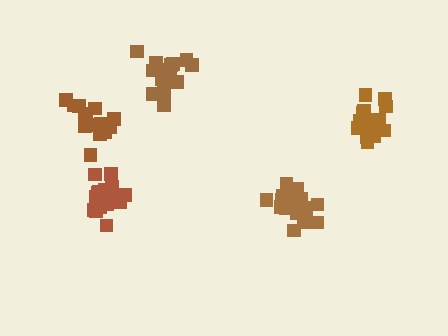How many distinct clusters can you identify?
There are 5 distinct clusters.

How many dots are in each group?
Group 1: 16 dots, Group 2: 17 dots, Group 3: 17 dots, Group 4: 14 dots, Group 5: 19 dots (83 total).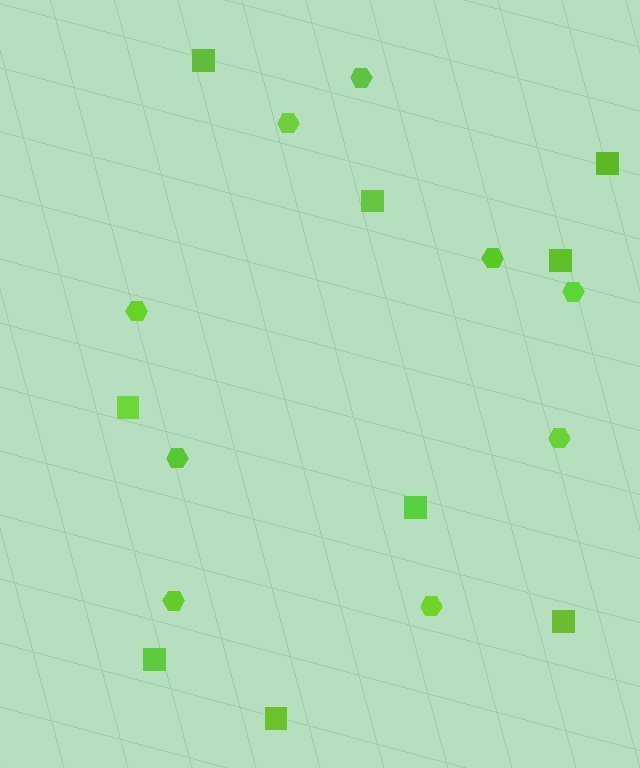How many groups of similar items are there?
There are 2 groups: one group of hexagons (9) and one group of squares (9).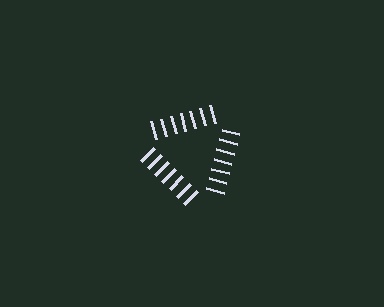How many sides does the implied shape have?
3 sides — the line-ends trace a triangle.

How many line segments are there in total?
21 — 7 along each of the 3 edges.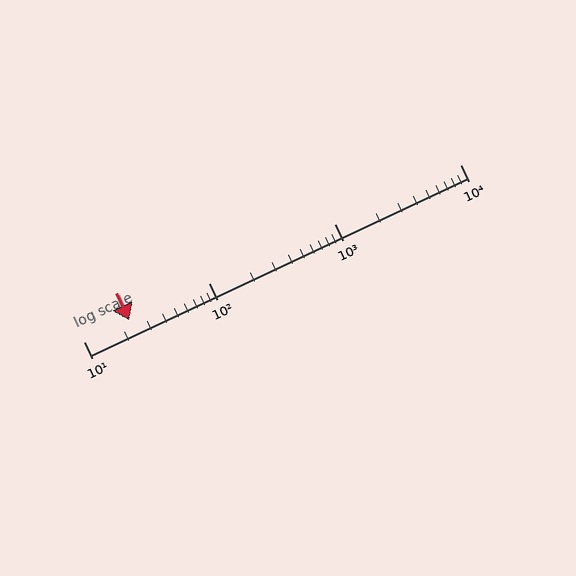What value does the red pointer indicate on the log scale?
The pointer indicates approximately 23.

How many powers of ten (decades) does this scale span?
The scale spans 3 decades, from 10 to 10000.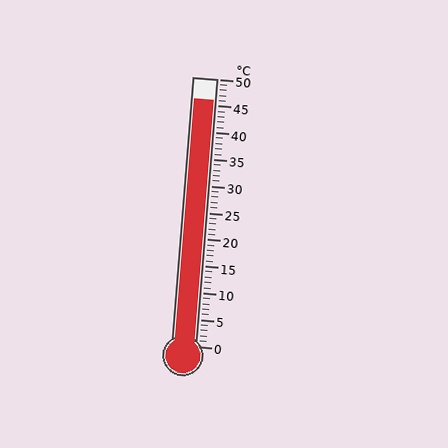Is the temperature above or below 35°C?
The temperature is above 35°C.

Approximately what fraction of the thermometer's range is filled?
The thermometer is filled to approximately 90% of its range.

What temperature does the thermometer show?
The thermometer shows approximately 46°C.